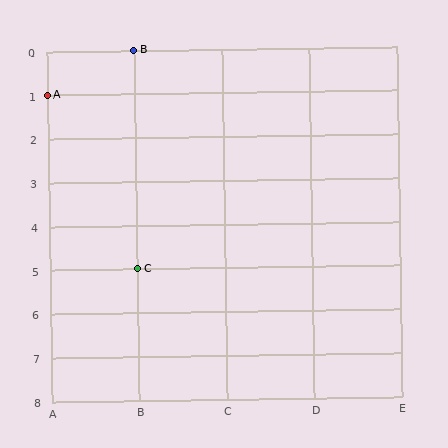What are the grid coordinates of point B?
Point B is at grid coordinates (B, 0).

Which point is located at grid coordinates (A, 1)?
Point A is at (A, 1).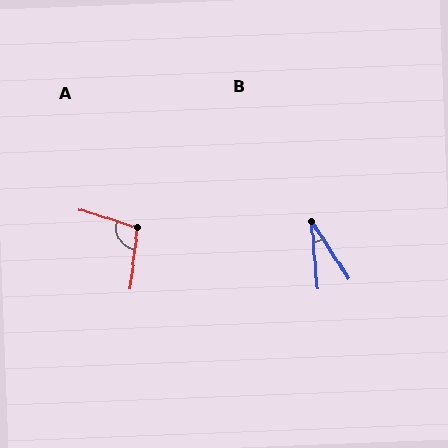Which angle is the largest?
A, at approximately 101 degrees.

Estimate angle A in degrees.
Approximately 101 degrees.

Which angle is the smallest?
B, at approximately 28 degrees.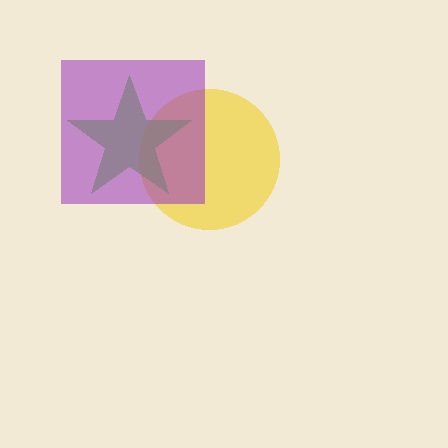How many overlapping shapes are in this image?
There are 3 overlapping shapes in the image.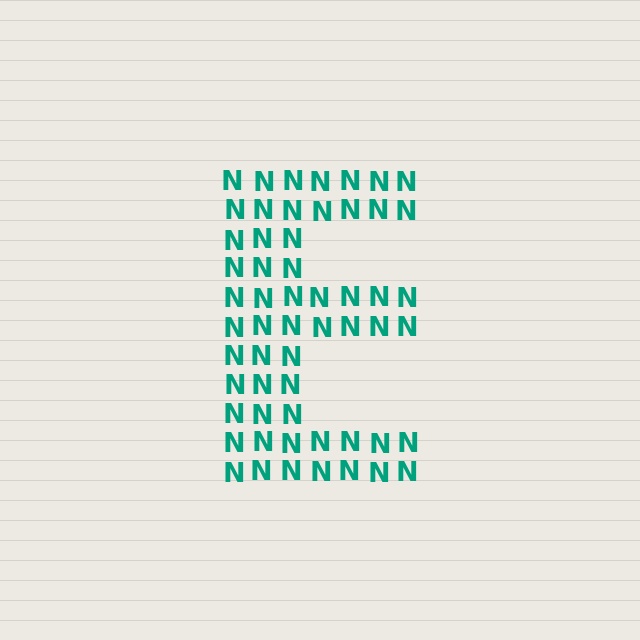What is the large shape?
The large shape is the letter E.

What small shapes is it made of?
It is made of small letter N's.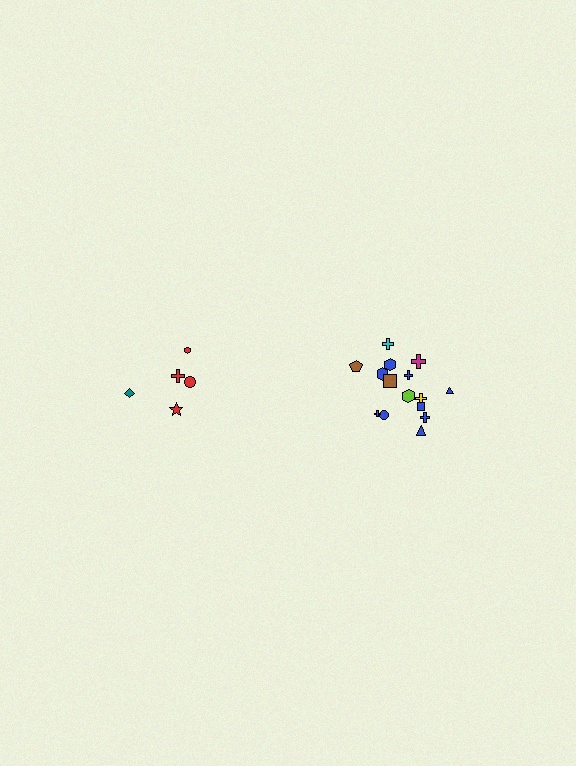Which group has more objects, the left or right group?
The right group.